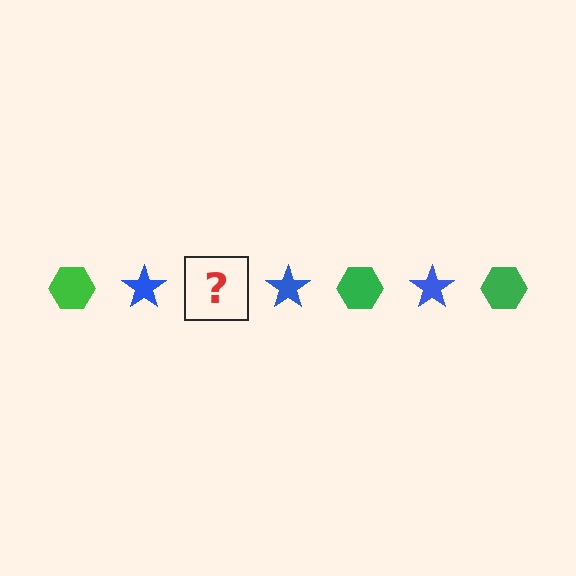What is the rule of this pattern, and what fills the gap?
The rule is that the pattern alternates between green hexagon and blue star. The gap should be filled with a green hexagon.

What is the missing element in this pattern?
The missing element is a green hexagon.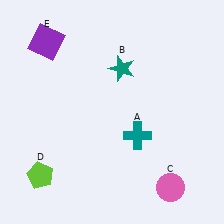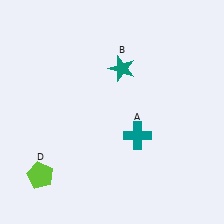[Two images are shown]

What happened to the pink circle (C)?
The pink circle (C) was removed in Image 2. It was in the bottom-right area of Image 1.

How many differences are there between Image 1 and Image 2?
There are 2 differences between the two images.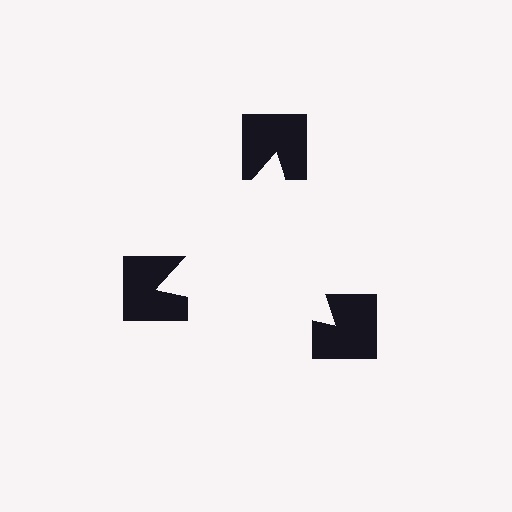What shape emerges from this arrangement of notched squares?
An illusory triangle — its edges are inferred from the aligned wedge cuts in the notched squares, not physically drawn.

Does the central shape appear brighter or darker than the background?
It typically appears slightly brighter than the background, even though no actual brightness change is drawn.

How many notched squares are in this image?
There are 3 — one at each vertex of the illusory triangle.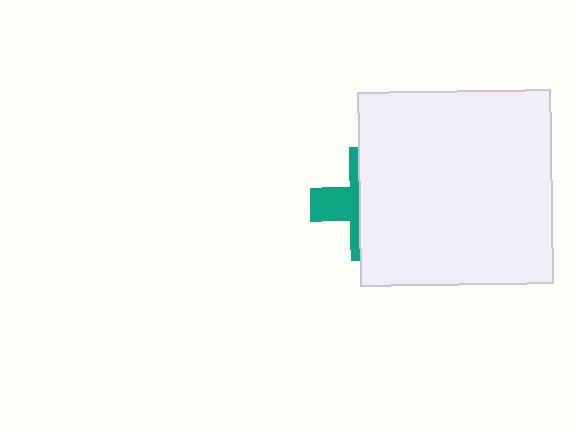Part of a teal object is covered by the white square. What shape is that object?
It is a cross.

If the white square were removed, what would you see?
You would see the complete teal cross.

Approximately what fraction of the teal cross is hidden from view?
Roughly 62% of the teal cross is hidden behind the white square.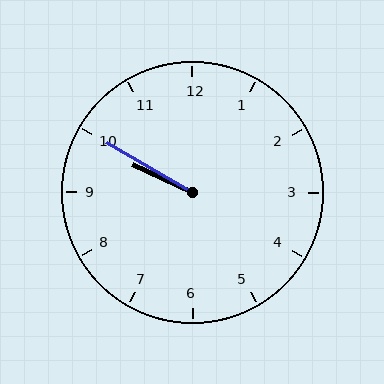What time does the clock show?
9:50.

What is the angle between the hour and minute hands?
Approximately 5 degrees.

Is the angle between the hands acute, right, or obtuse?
It is acute.